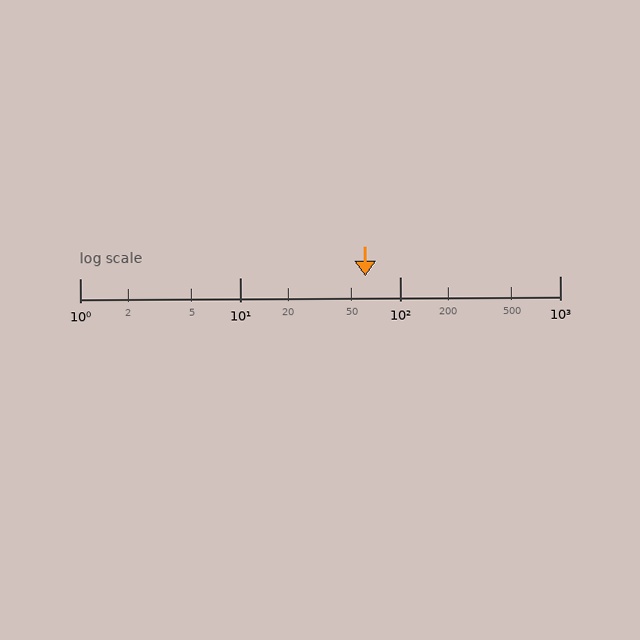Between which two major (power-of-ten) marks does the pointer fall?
The pointer is between 10 and 100.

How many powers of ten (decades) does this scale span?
The scale spans 3 decades, from 1 to 1000.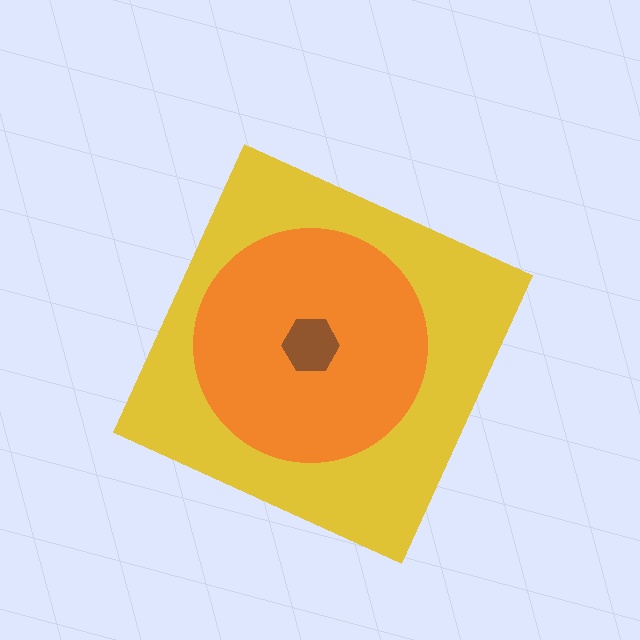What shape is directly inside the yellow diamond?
The orange circle.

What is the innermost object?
The brown hexagon.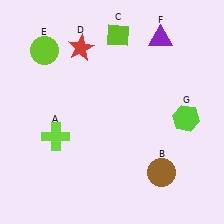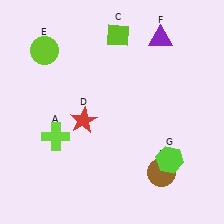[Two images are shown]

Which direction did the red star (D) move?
The red star (D) moved down.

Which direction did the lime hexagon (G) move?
The lime hexagon (G) moved down.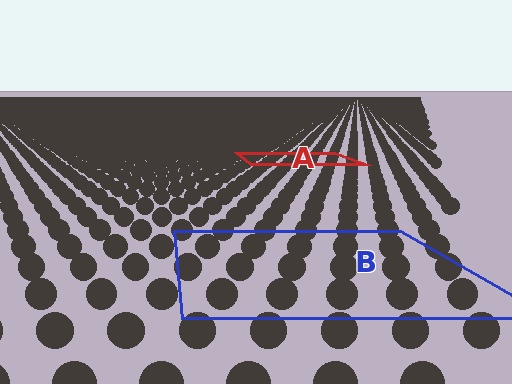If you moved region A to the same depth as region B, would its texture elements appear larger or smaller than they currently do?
They would appear larger. At a closer depth, the same texture elements are projected at a bigger on-screen size.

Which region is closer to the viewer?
Region B is closer. The texture elements there are larger and more spread out.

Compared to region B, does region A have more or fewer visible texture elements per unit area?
Region A has more texture elements per unit area — they are packed more densely because it is farther away.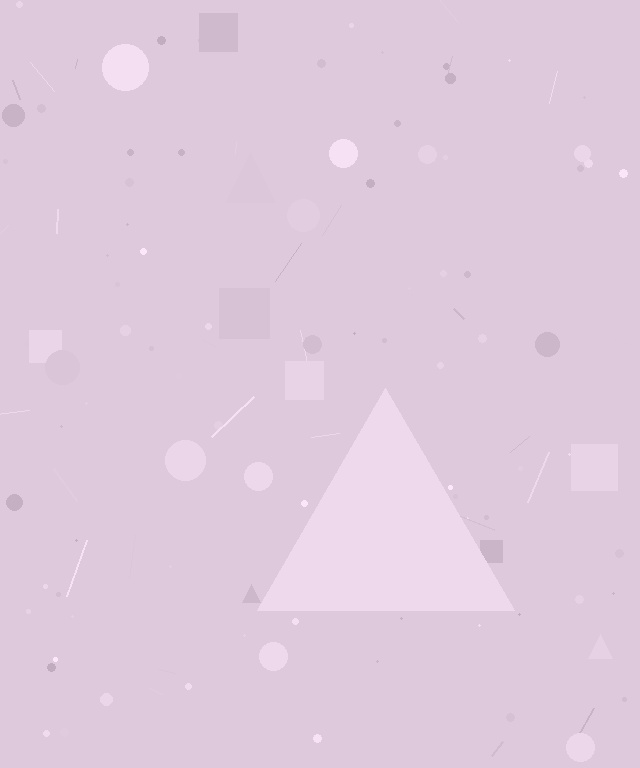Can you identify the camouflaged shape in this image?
The camouflaged shape is a triangle.